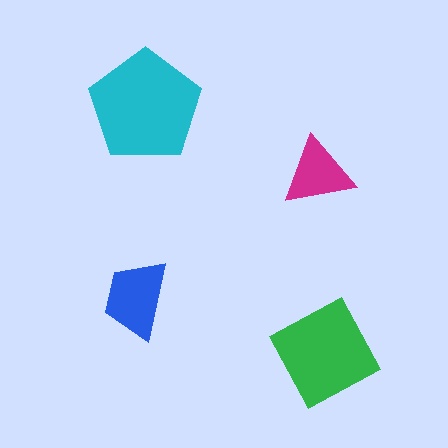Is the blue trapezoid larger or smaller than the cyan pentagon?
Smaller.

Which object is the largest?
The cyan pentagon.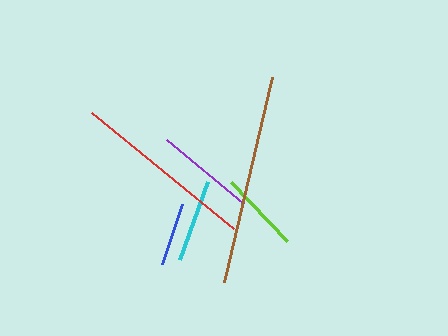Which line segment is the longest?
The brown line is the longest at approximately 211 pixels.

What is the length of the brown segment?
The brown segment is approximately 211 pixels long.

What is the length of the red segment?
The red segment is approximately 183 pixels long.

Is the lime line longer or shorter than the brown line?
The brown line is longer than the lime line.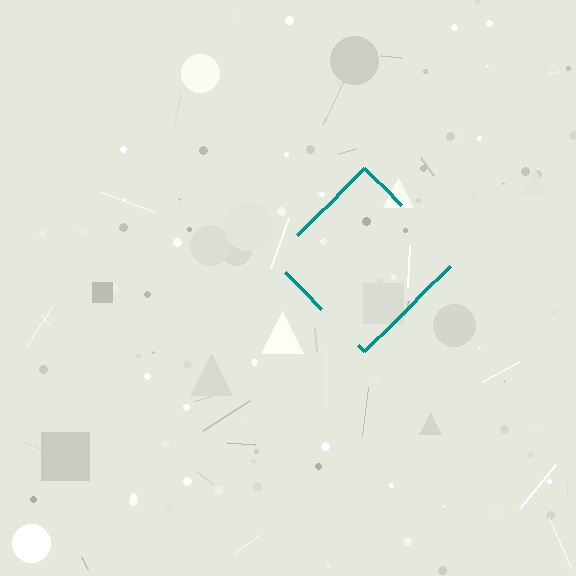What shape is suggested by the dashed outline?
The dashed outline suggests a diamond.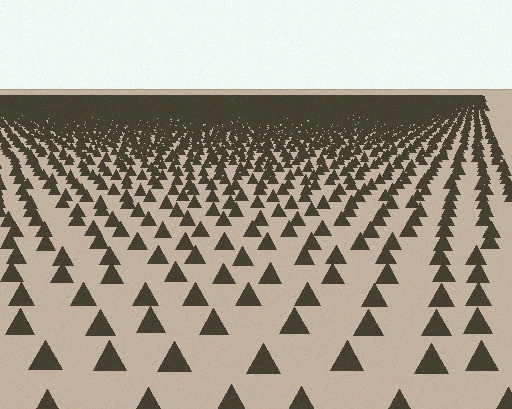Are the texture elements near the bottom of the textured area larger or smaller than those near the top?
Larger. Near the bottom, elements are closer to the viewer and appear at a bigger on-screen size.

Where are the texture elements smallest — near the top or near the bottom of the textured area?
Near the top.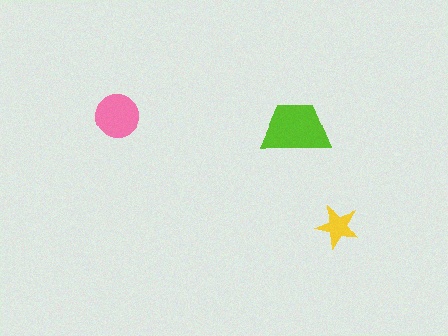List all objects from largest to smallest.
The lime trapezoid, the pink circle, the yellow star.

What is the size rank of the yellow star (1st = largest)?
3rd.